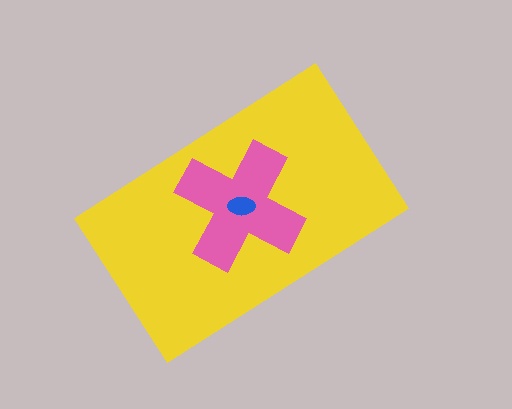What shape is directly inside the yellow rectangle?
The pink cross.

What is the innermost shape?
The blue ellipse.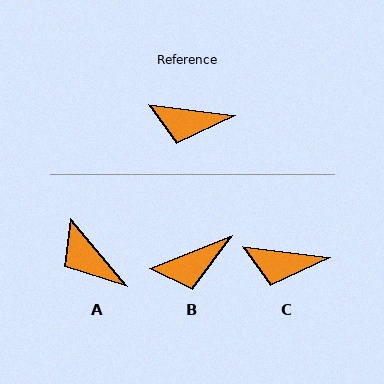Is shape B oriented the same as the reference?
No, it is off by about 29 degrees.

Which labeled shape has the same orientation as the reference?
C.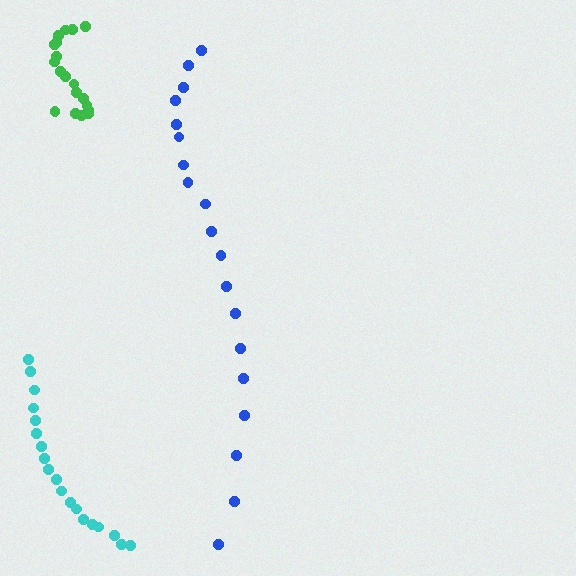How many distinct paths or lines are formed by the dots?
There are 3 distinct paths.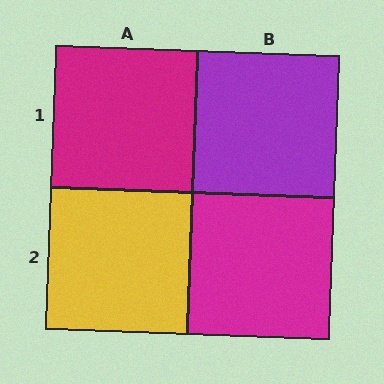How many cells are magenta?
2 cells are magenta.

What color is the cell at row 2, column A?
Yellow.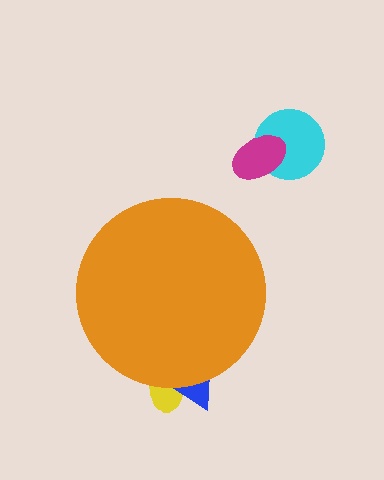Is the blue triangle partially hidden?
Yes, the blue triangle is partially hidden behind the orange circle.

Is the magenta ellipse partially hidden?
No, the magenta ellipse is fully visible.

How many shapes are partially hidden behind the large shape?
2 shapes are partially hidden.